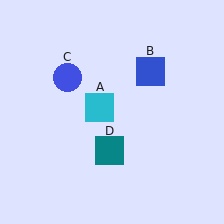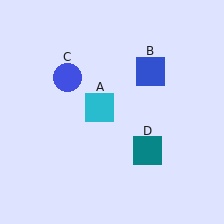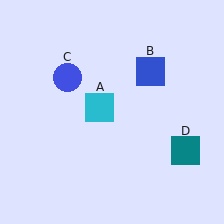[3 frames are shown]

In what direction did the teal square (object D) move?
The teal square (object D) moved right.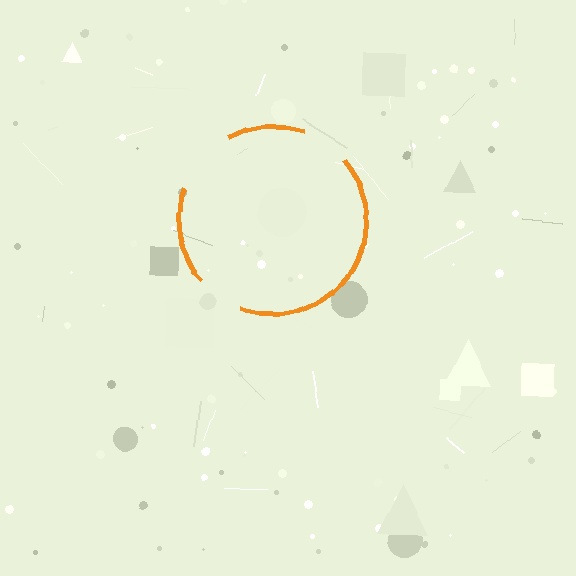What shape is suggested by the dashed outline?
The dashed outline suggests a circle.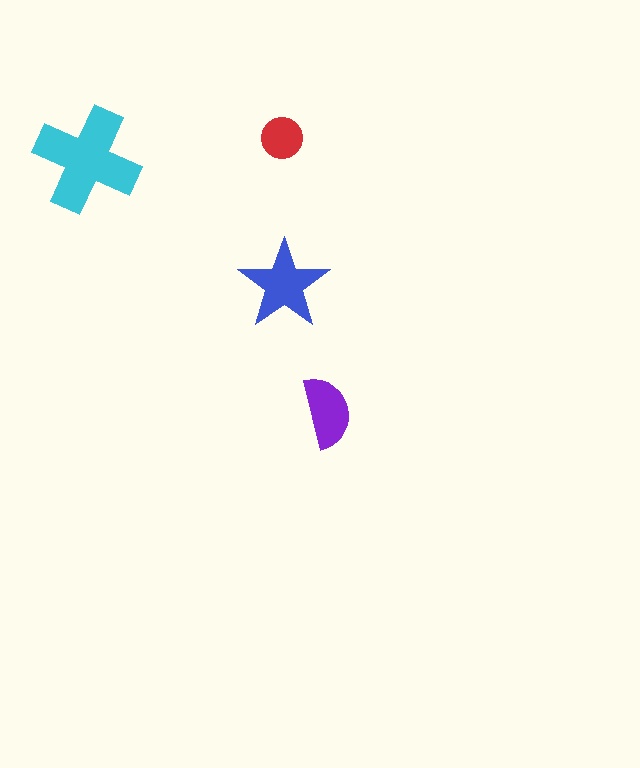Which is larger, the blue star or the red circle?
The blue star.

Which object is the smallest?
The red circle.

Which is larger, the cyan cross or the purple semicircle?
The cyan cross.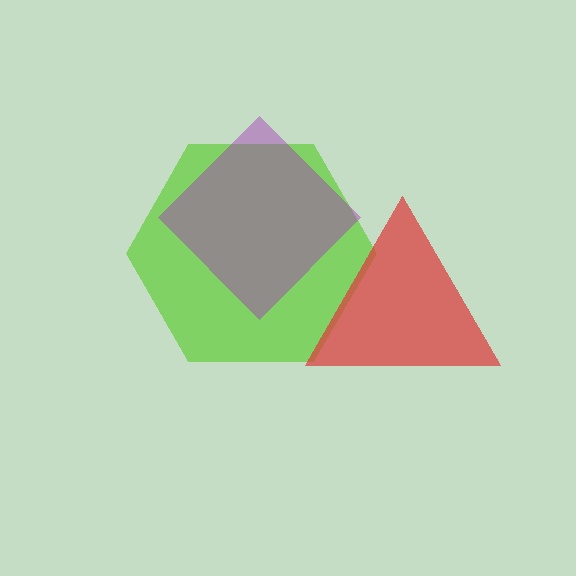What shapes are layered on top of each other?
The layered shapes are: a lime hexagon, a red triangle, a purple diamond.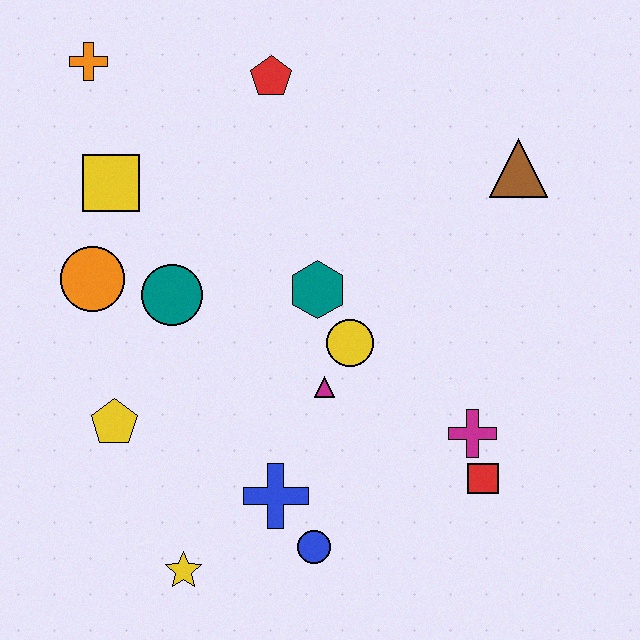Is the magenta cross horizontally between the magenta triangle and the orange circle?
No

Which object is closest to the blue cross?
The blue circle is closest to the blue cross.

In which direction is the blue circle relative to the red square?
The blue circle is to the left of the red square.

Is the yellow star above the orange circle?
No